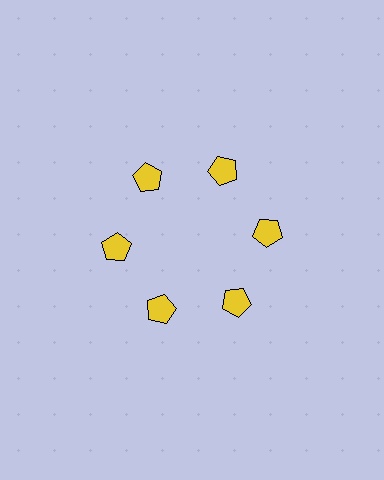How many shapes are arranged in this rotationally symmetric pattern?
There are 6 shapes, arranged in 6 groups of 1.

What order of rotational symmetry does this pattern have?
This pattern has 6-fold rotational symmetry.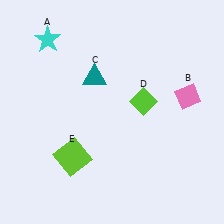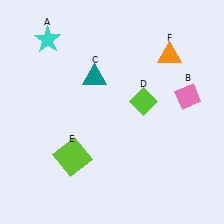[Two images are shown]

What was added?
An orange triangle (F) was added in Image 2.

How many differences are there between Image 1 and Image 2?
There is 1 difference between the two images.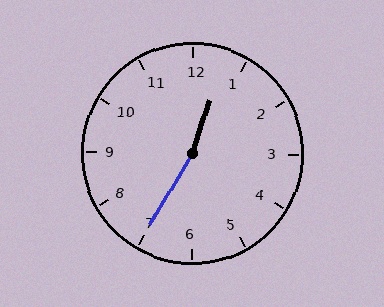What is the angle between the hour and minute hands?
Approximately 168 degrees.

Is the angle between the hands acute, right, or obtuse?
It is obtuse.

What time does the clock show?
12:35.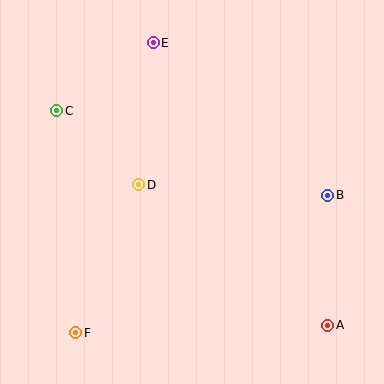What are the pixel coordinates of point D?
Point D is at (139, 185).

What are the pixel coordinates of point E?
Point E is at (153, 43).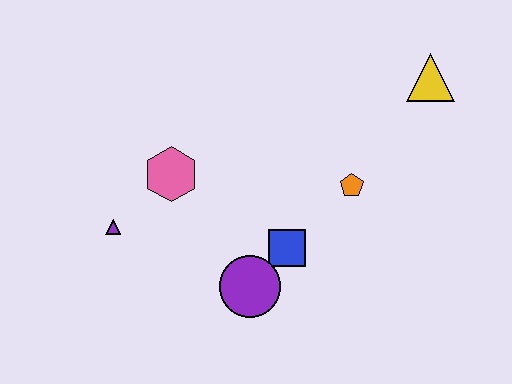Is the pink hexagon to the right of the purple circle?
No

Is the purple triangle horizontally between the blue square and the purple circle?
No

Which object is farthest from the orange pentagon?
The purple triangle is farthest from the orange pentagon.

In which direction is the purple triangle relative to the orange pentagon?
The purple triangle is to the left of the orange pentagon.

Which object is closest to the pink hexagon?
The purple triangle is closest to the pink hexagon.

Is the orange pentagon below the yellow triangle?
Yes